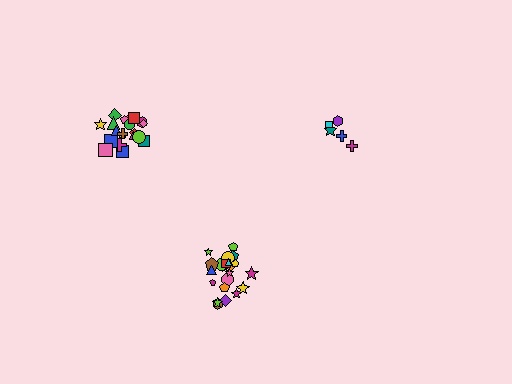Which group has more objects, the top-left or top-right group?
The top-left group.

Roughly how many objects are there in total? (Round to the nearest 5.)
Roughly 50 objects in total.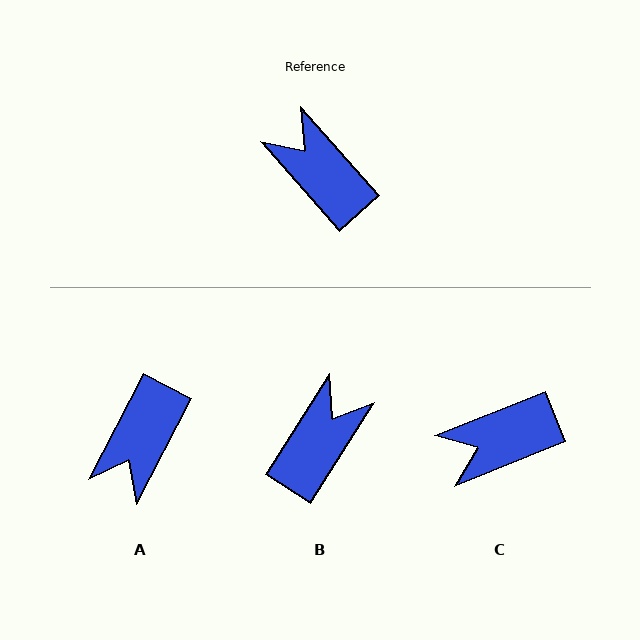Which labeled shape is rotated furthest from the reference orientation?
A, about 111 degrees away.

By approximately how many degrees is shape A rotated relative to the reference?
Approximately 111 degrees counter-clockwise.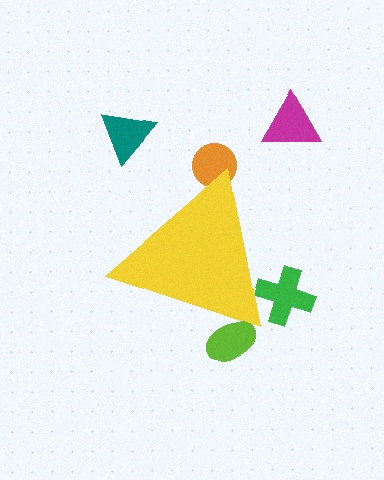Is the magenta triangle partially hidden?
No, the magenta triangle is fully visible.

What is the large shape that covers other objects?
A yellow triangle.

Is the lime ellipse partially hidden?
Yes, the lime ellipse is partially hidden behind the yellow triangle.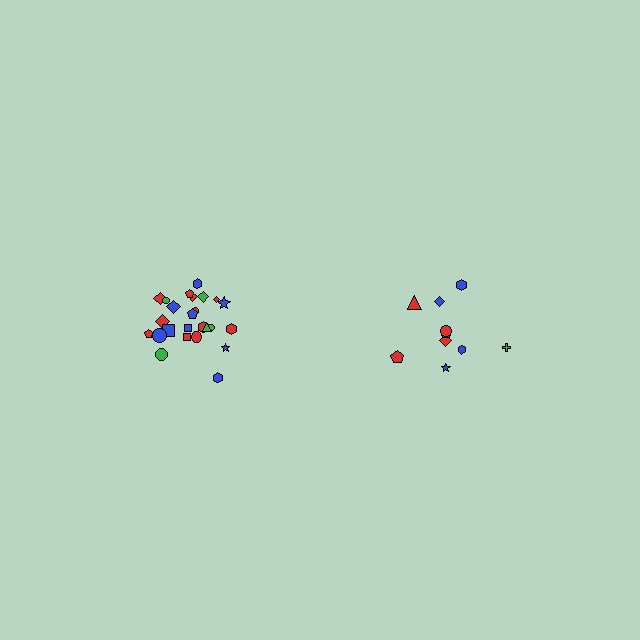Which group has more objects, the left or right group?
The left group.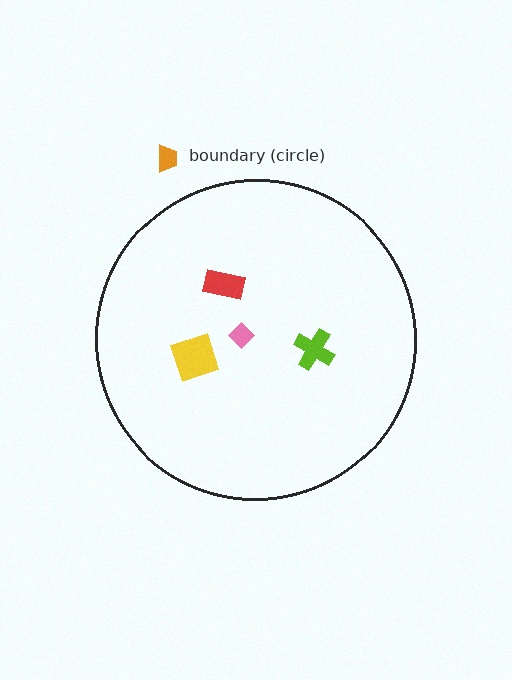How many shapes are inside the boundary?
4 inside, 1 outside.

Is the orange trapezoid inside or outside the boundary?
Outside.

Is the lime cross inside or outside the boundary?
Inside.